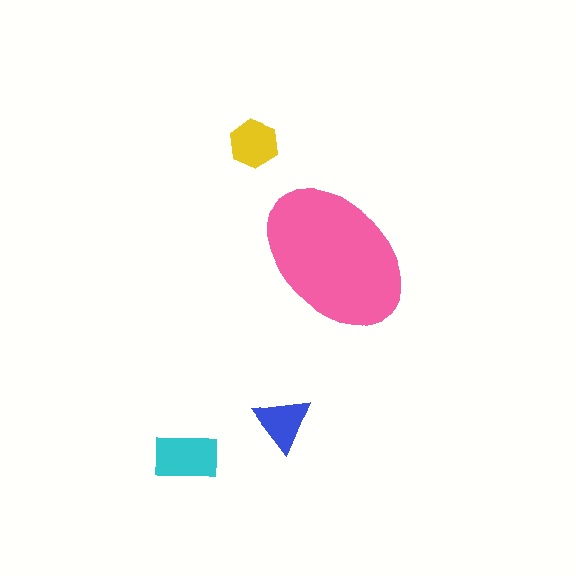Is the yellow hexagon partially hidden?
No, the yellow hexagon is fully visible.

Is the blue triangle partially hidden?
No, the blue triangle is fully visible.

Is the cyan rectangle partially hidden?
No, the cyan rectangle is fully visible.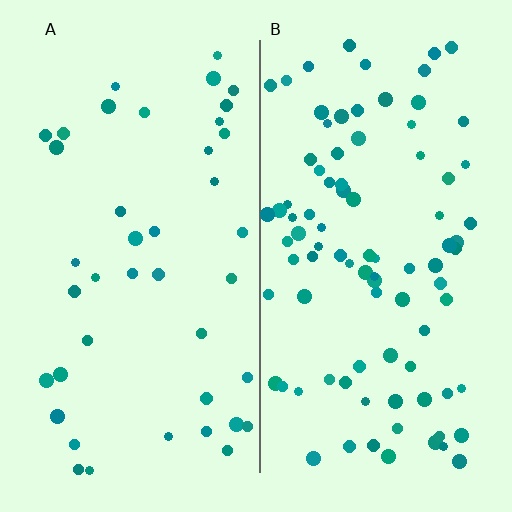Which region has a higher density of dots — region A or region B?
B (the right).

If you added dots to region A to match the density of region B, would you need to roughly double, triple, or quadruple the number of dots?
Approximately double.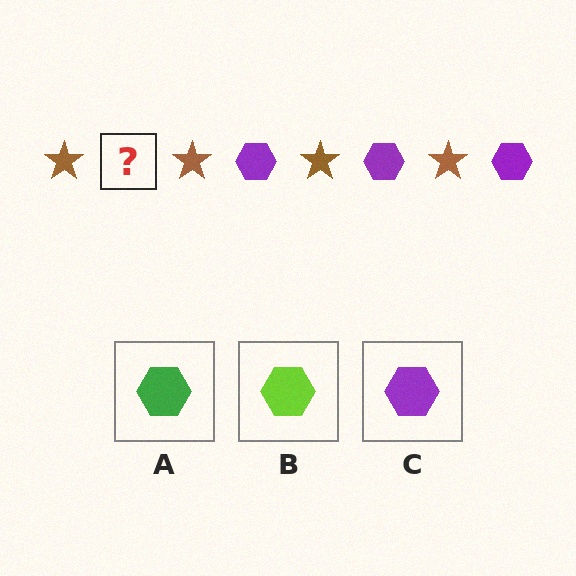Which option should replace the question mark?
Option C.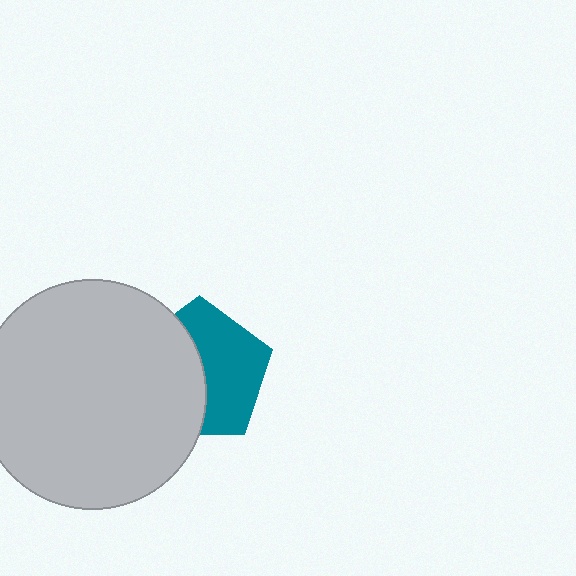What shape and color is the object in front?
The object in front is a light gray circle.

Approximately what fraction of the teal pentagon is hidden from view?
Roughly 48% of the teal pentagon is hidden behind the light gray circle.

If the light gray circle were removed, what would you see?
You would see the complete teal pentagon.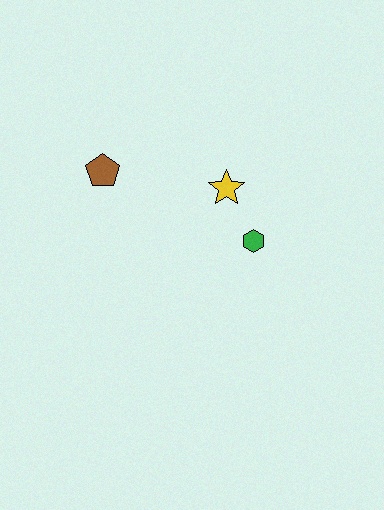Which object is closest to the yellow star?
The green hexagon is closest to the yellow star.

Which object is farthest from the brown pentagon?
The green hexagon is farthest from the brown pentagon.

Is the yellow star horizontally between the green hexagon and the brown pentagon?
Yes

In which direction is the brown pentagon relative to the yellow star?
The brown pentagon is to the left of the yellow star.